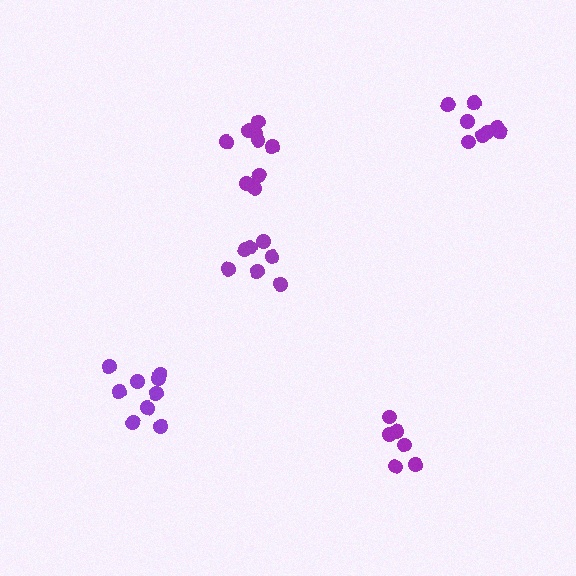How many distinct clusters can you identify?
There are 5 distinct clusters.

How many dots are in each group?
Group 1: 9 dots, Group 2: 9 dots, Group 3: 8 dots, Group 4: 6 dots, Group 5: 7 dots (39 total).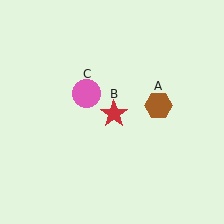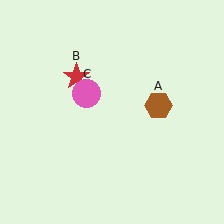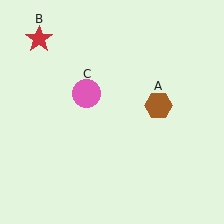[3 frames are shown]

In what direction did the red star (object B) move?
The red star (object B) moved up and to the left.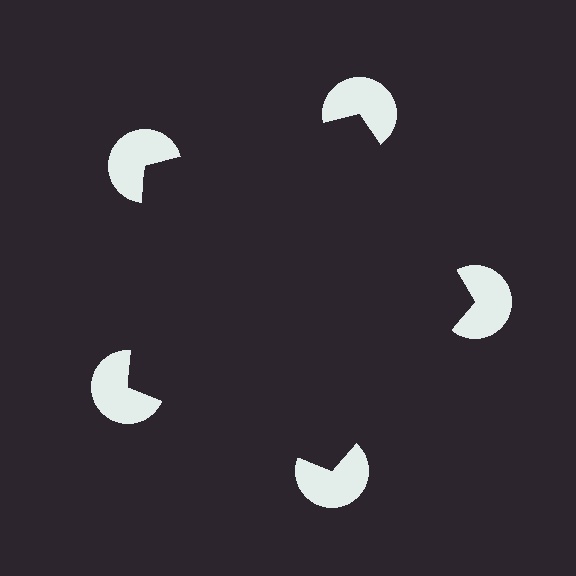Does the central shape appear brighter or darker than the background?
It typically appears slightly darker than the background, even though no actual brightness change is drawn.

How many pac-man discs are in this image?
There are 5 — one at each vertex of the illusory pentagon.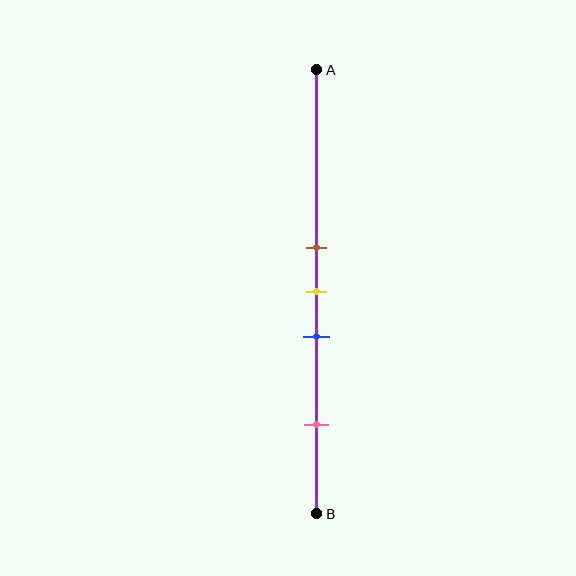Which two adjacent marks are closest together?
The brown and yellow marks are the closest adjacent pair.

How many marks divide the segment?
There are 4 marks dividing the segment.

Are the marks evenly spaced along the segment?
No, the marks are not evenly spaced.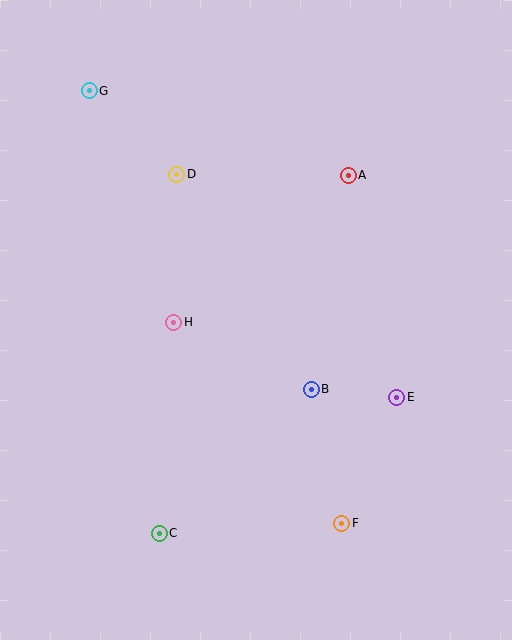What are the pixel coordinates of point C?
Point C is at (159, 533).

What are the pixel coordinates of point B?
Point B is at (311, 389).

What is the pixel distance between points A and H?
The distance between A and H is 228 pixels.